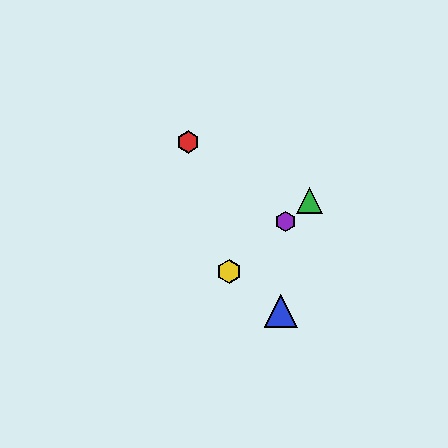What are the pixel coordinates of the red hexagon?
The red hexagon is at (188, 142).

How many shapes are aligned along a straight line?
3 shapes (the green triangle, the yellow hexagon, the purple hexagon) are aligned along a straight line.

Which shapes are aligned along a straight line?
The green triangle, the yellow hexagon, the purple hexagon are aligned along a straight line.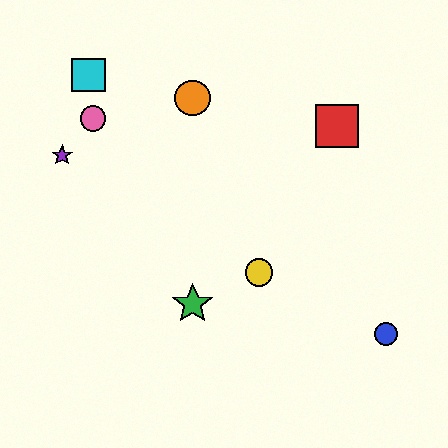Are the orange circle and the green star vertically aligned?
Yes, both are at x≈193.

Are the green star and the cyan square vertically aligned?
No, the green star is at x≈193 and the cyan square is at x≈89.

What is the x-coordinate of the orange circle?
The orange circle is at x≈193.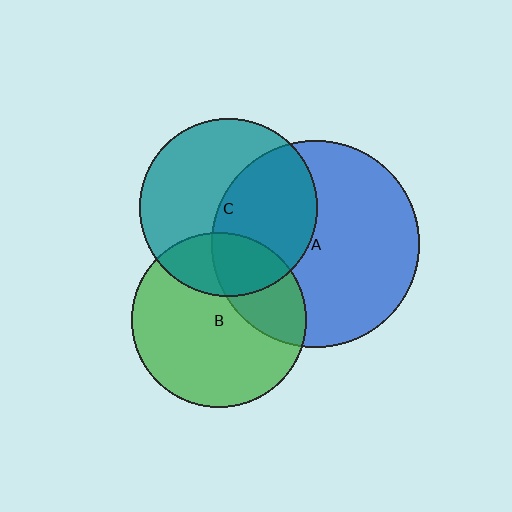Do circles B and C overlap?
Yes.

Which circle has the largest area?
Circle A (blue).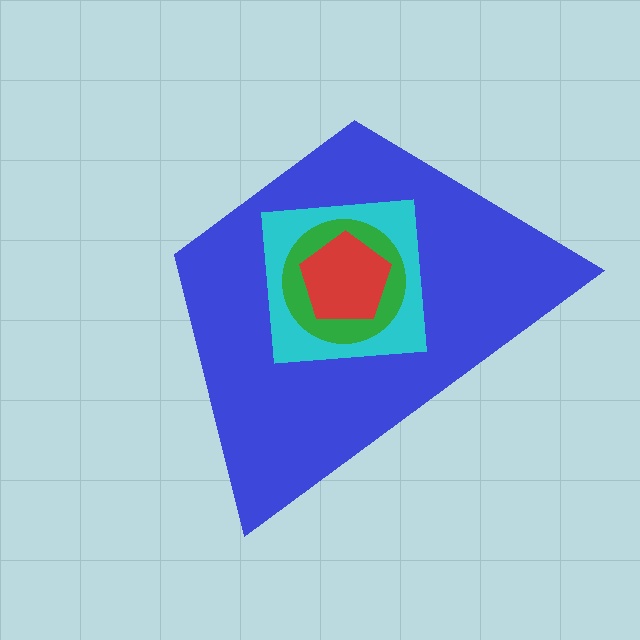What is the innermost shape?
The red pentagon.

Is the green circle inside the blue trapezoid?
Yes.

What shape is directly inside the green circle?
The red pentagon.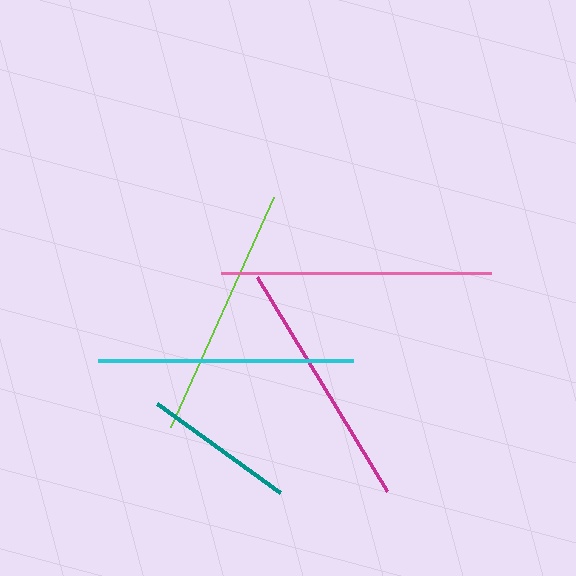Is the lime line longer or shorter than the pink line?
The pink line is longer than the lime line.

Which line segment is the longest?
The pink line is the longest at approximately 270 pixels.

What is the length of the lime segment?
The lime segment is approximately 253 pixels long.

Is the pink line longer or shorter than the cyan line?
The pink line is longer than the cyan line.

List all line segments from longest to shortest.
From longest to shortest: pink, cyan, lime, magenta, teal.